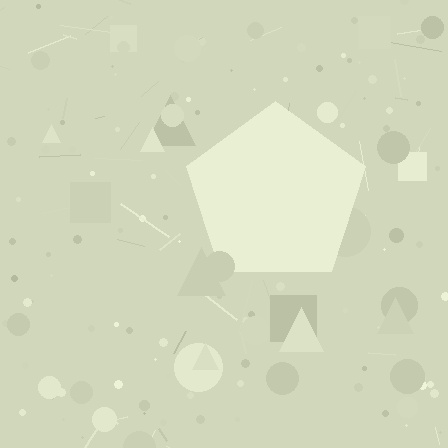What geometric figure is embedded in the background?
A pentagon is embedded in the background.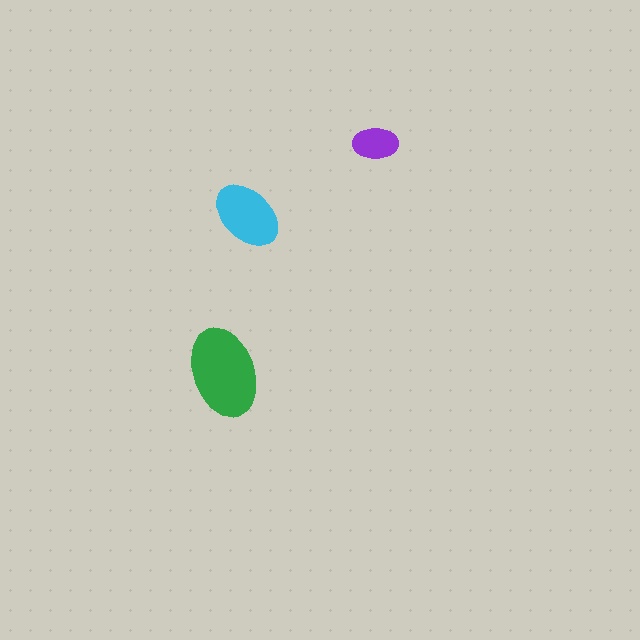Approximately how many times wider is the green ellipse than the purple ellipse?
About 2 times wider.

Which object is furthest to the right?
The purple ellipse is rightmost.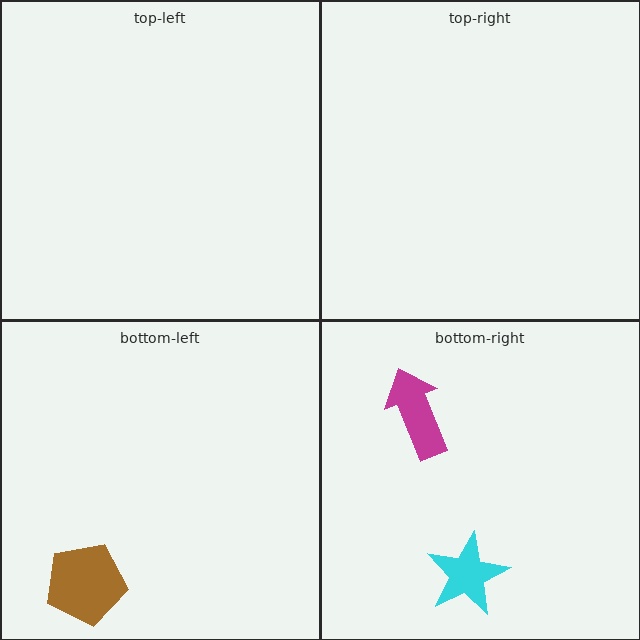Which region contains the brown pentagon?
The bottom-left region.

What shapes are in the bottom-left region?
The brown pentagon.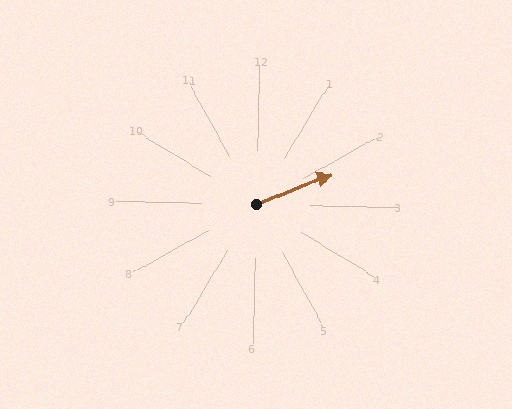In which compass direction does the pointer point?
Northeast.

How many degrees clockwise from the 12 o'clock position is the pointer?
Approximately 67 degrees.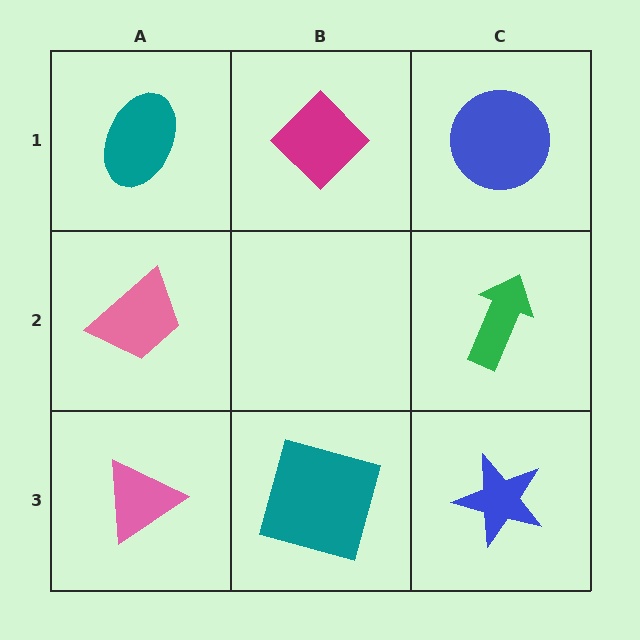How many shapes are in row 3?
3 shapes.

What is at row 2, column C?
A green arrow.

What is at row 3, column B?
A teal square.